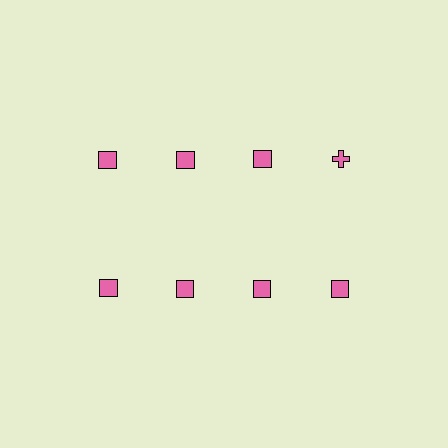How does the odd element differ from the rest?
It has a different shape: cross instead of square.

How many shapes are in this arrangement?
There are 8 shapes arranged in a grid pattern.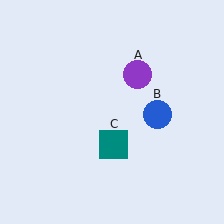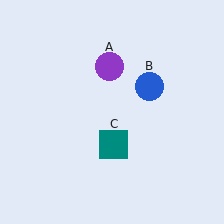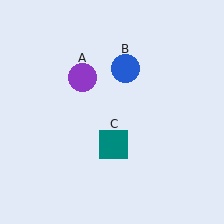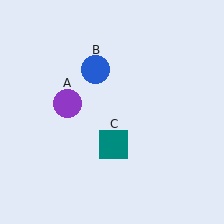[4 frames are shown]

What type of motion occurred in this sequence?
The purple circle (object A), blue circle (object B) rotated counterclockwise around the center of the scene.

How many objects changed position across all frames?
2 objects changed position: purple circle (object A), blue circle (object B).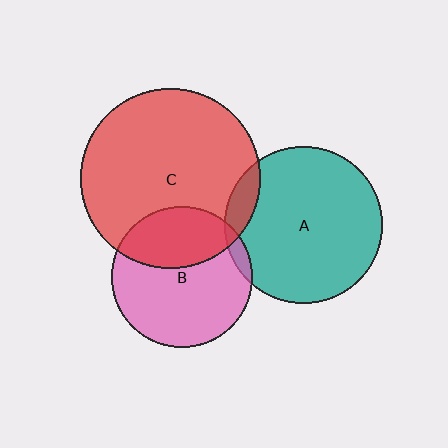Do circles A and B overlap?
Yes.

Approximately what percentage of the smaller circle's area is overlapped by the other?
Approximately 5%.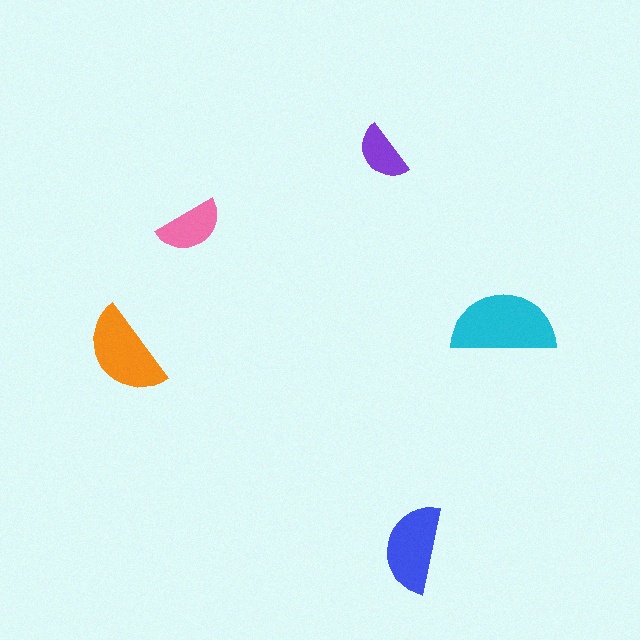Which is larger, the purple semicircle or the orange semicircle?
The orange one.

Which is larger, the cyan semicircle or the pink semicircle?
The cyan one.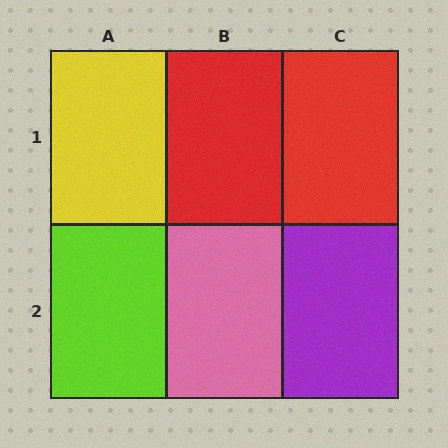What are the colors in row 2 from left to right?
Lime, pink, purple.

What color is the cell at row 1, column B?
Red.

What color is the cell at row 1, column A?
Yellow.